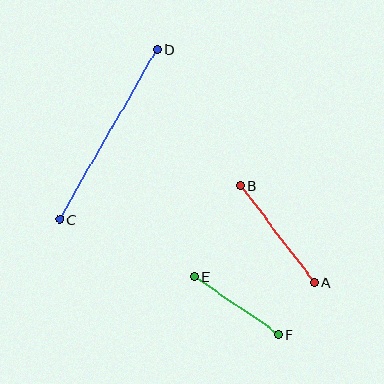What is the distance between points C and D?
The distance is approximately 195 pixels.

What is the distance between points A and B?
The distance is approximately 122 pixels.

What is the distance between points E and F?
The distance is approximately 102 pixels.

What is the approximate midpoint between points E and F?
The midpoint is at approximately (237, 306) pixels.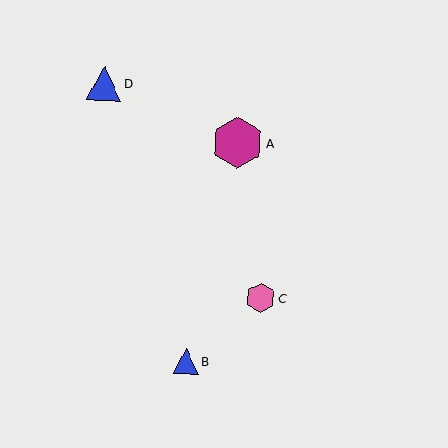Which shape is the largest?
The magenta hexagon (labeled A) is the largest.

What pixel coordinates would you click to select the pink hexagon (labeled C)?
Click at (261, 298) to select the pink hexagon C.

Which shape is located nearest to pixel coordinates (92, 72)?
The blue triangle (labeled D) at (104, 83) is nearest to that location.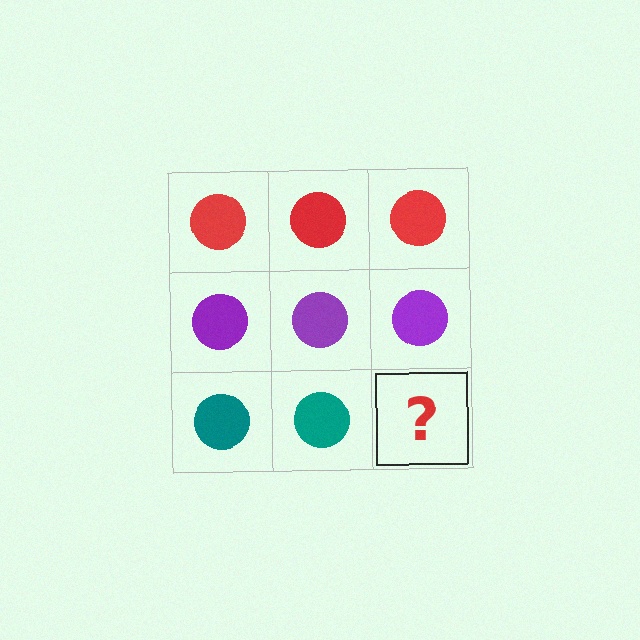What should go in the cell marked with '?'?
The missing cell should contain a teal circle.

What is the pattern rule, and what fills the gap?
The rule is that each row has a consistent color. The gap should be filled with a teal circle.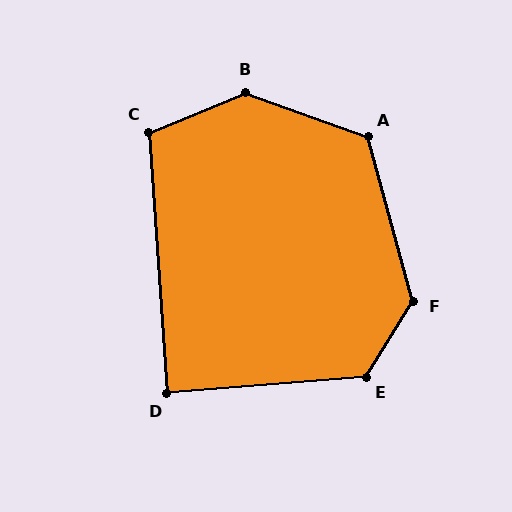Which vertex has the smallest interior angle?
D, at approximately 89 degrees.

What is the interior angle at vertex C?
Approximately 108 degrees (obtuse).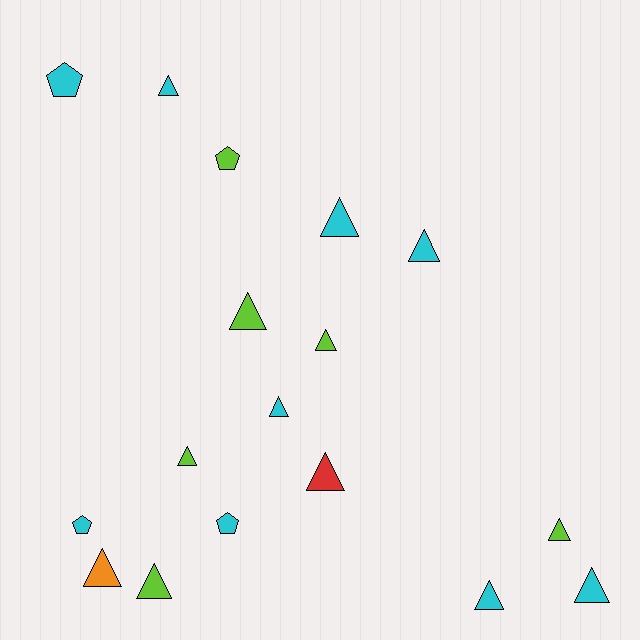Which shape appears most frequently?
Triangle, with 13 objects.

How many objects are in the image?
There are 17 objects.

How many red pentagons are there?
There are no red pentagons.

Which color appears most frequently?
Cyan, with 9 objects.